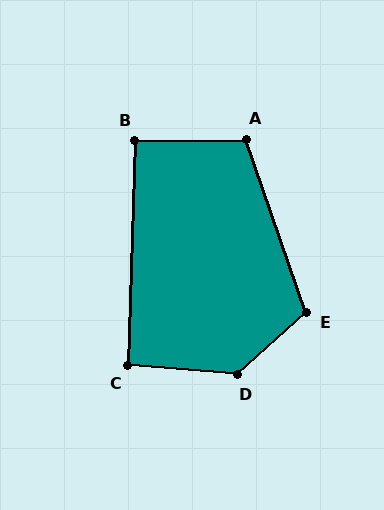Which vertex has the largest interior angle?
D, at approximately 133 degrees.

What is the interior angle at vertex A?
Approximately 108 degrees (obtuse).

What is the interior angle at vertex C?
Approximately 93 degrees (approximately right).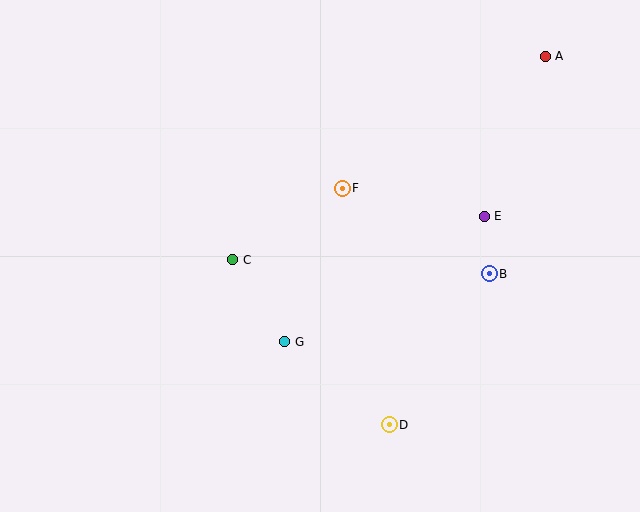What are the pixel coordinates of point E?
Point E is at (484, 216).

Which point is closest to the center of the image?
Point F at (342, 188) is closest to the center.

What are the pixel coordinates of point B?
Point B is at (489, 274).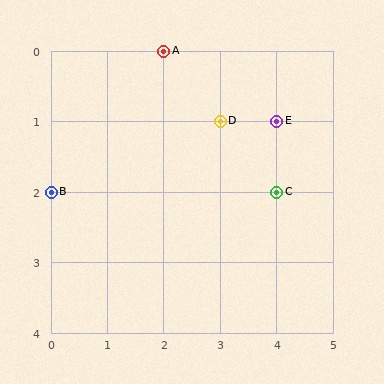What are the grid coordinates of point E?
Point E is at grid coordinates (4, 1).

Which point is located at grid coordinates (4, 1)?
Point E is at (4, 1).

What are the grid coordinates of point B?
Point B is at grid coordinates (0, 2).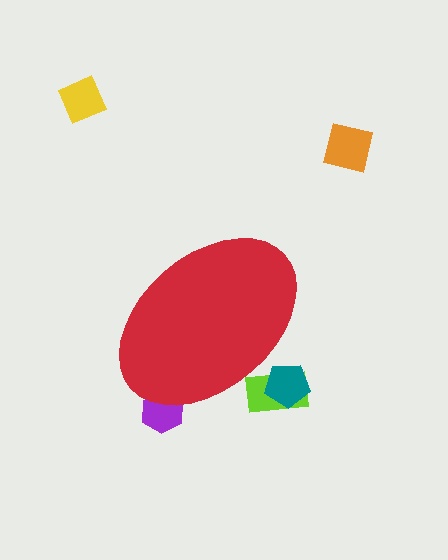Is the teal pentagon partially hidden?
Yes, the teal pentagon is partially hidden behind the red ellipse.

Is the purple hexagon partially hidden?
Yes, the purple hexagon is partially hidden behind the red ellipse.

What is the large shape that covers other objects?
A red ellipse.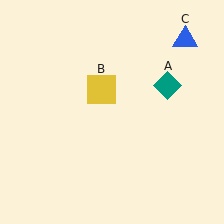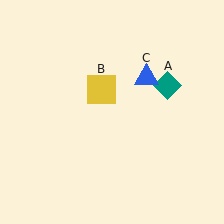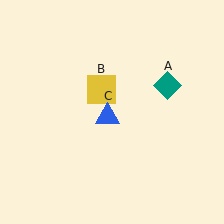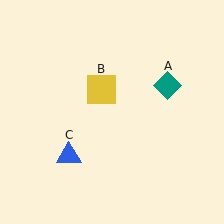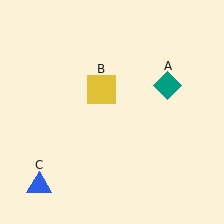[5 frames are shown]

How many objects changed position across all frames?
1 object changed position: blue triangle (object C).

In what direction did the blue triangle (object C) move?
The blue triangle (object C) moved down and to the left.